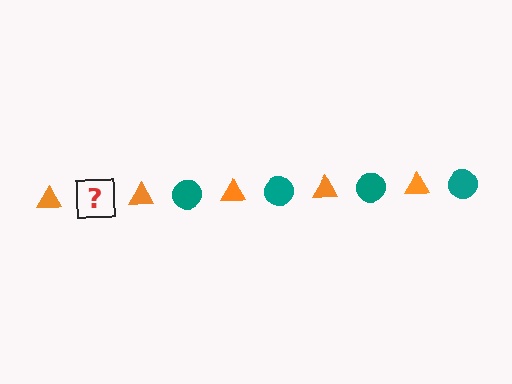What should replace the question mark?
The question mark should be replaced with a teal circle.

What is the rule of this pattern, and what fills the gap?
The rule is that the pattern alternates between orange triangle and teal circle. The gap should be filled with a teal circle.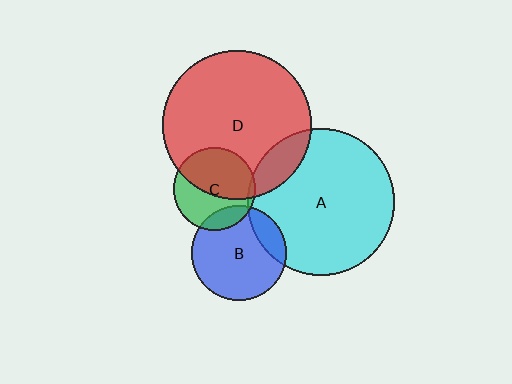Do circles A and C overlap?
Yes.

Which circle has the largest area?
Circle D (red).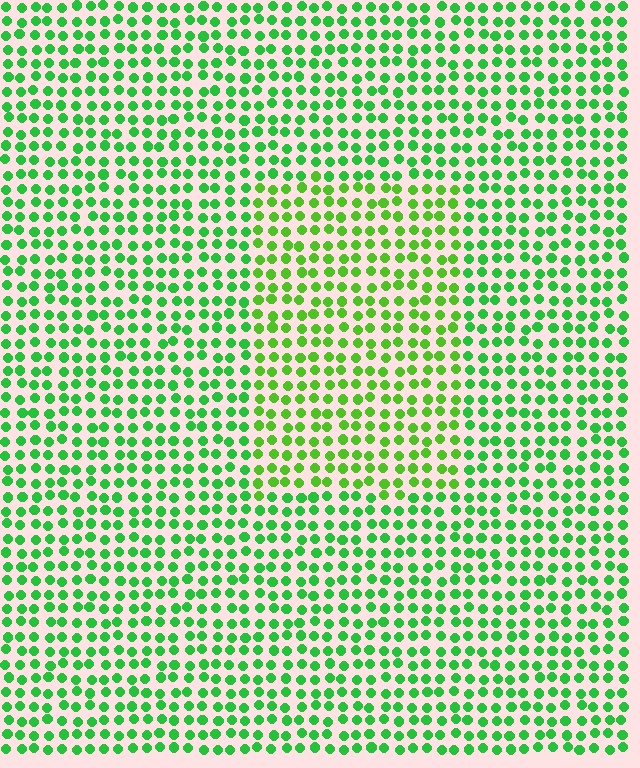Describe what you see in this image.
The image is filled with small green elements in a uniform arrangement. A rectangle-shaped region is visible where the elements are tinted to a slightly different hue, forming a subtle color boundary.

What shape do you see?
I see a rectangle.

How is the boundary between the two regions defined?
The boundary is defined purely by a slight shift in hue (about 24 degrees). Spacing, size, and orientation are identical on both sides.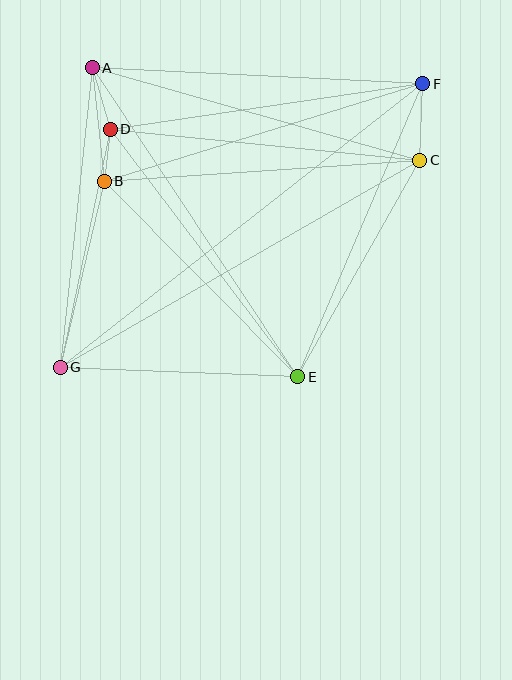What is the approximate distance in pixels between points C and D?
The distance between C and D is approximately 311 pixels.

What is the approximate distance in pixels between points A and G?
The distance between A and G is approximately 301 pixels.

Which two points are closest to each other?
Points B and D are closest to each other.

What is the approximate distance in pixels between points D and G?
The distance between D and G is approximately 243 pixels.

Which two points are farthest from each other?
Points F and G are farthest from each other.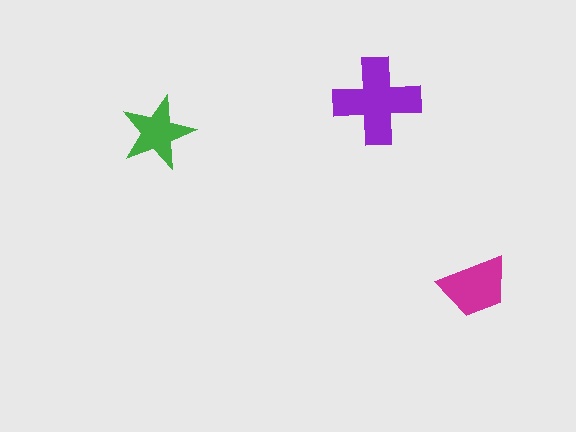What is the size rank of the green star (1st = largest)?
3rd.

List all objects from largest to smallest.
The purple cross, the magenta trapezoid, the green star.